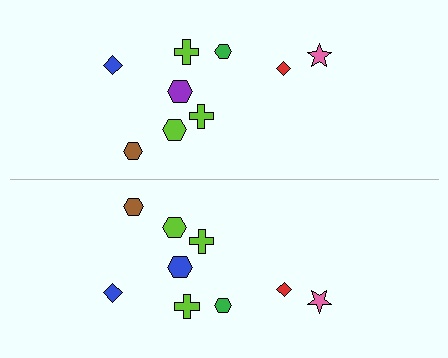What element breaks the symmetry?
The blue hexagon on the bottom side breaks the symmetry — its mirror counterpart is purple.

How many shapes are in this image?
There are 18 shapes in this image.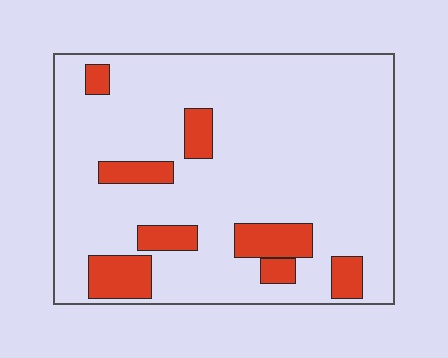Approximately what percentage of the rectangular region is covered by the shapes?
Approximately 15%.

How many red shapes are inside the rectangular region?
8.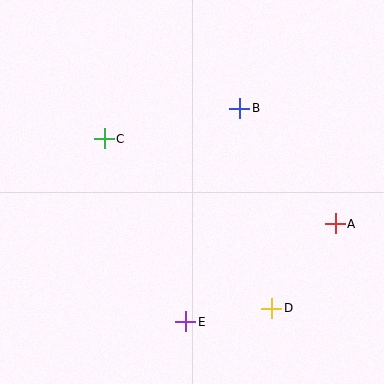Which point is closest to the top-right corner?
Point B is closest to the top-right corner.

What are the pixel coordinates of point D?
Point D is at (272, 308).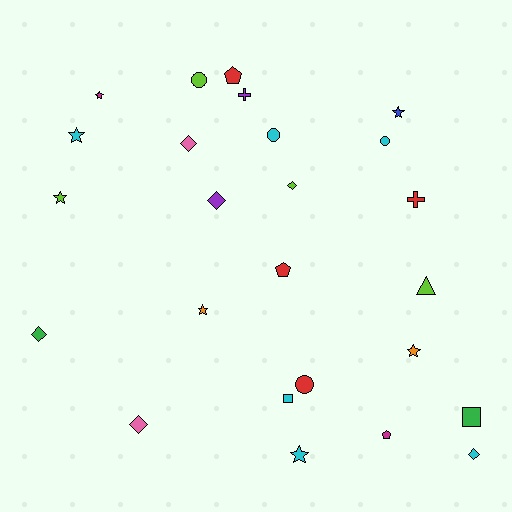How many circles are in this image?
There are 4 circles.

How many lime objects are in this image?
There are 4 lime objects.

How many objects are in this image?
There are 25 objects.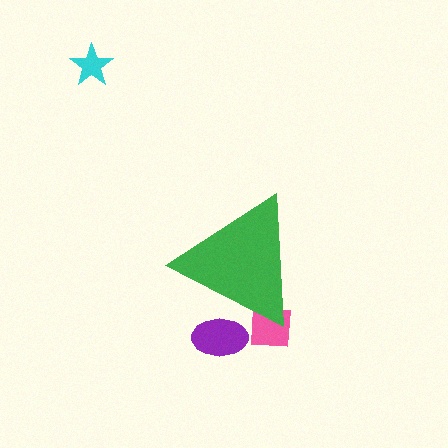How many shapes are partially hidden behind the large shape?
2 shapes are partially hidden.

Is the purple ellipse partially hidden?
Yes, the purple ellipse is partially hidden behind the green triangle.